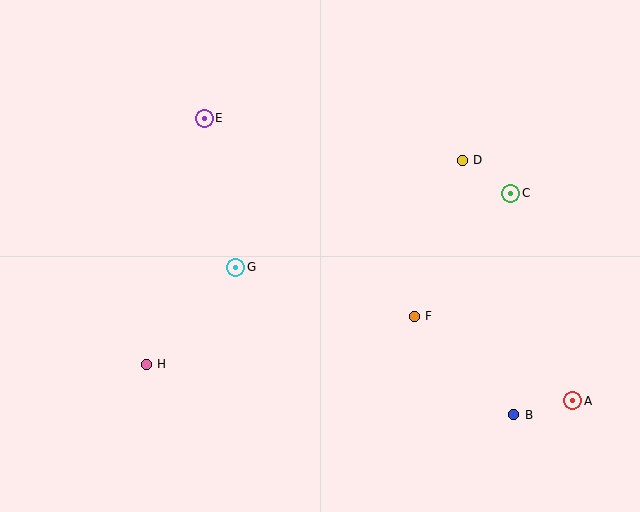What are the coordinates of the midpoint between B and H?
The midpoint between B and H is at (330, 390).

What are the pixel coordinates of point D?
Point D is at (462, 160).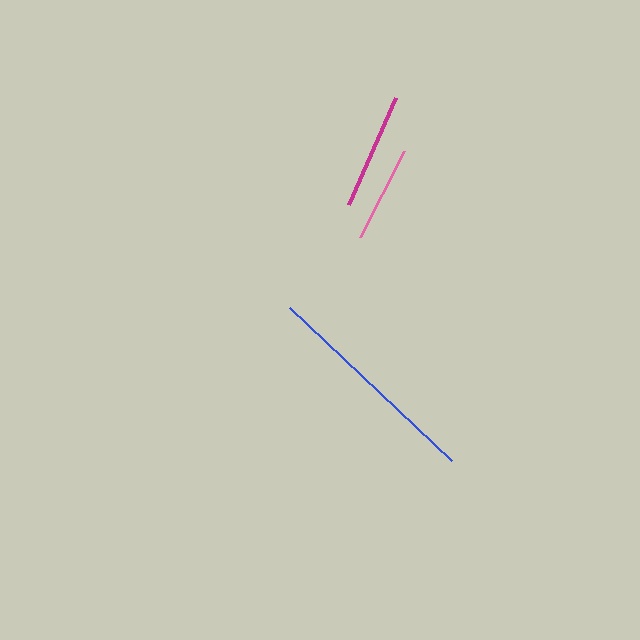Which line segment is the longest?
The blue line is the longest at approximately 223 pixels.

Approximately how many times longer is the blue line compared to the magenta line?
The blue line is approximately 1.9 times the length of the magenta line.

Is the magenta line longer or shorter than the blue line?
The blue line is longer than the magenta line.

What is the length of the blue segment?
The blue segment is approximately 223 pixels long.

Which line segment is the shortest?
The pink line is the shortest at approximately 97 pixels.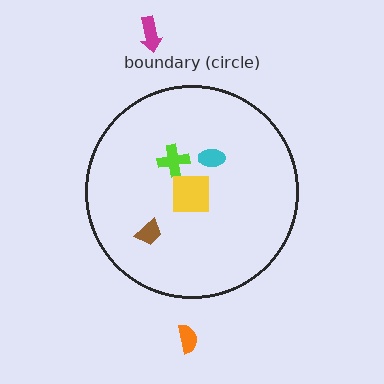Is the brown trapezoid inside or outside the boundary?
Inside.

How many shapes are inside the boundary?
4 inside, 2 outside.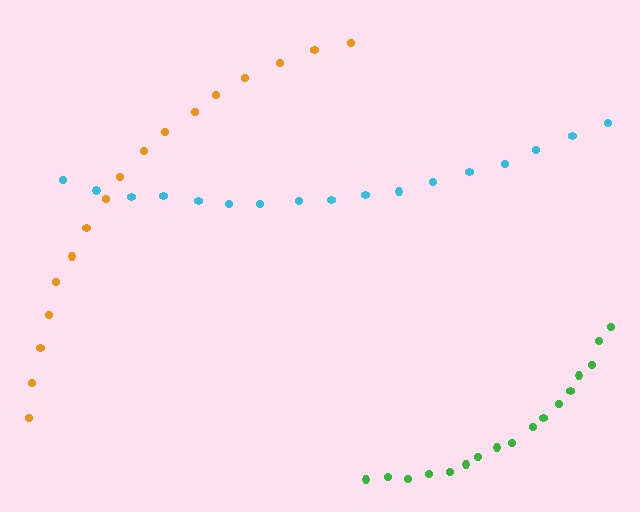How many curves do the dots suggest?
There are 3 distinct paths.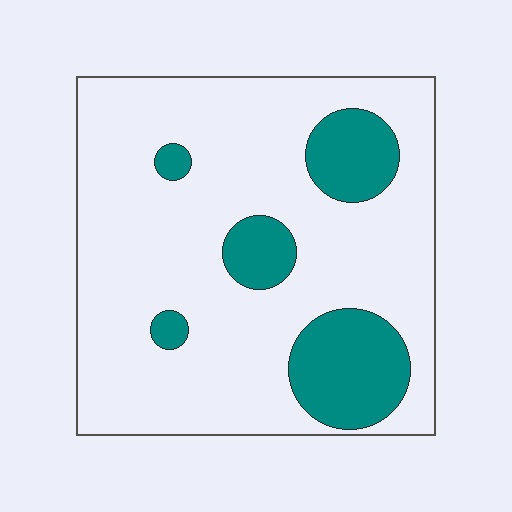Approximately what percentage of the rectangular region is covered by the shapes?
Approximately 20%.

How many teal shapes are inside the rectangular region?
5.